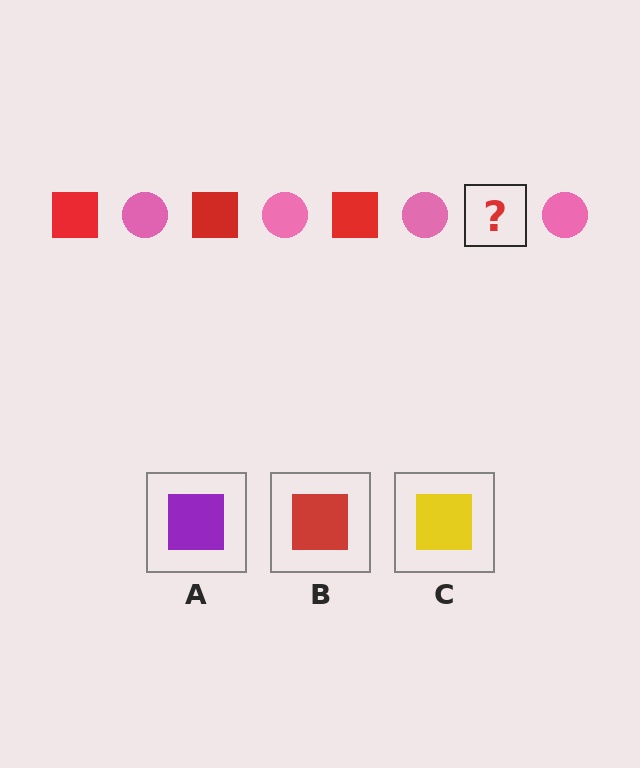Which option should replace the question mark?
Option B.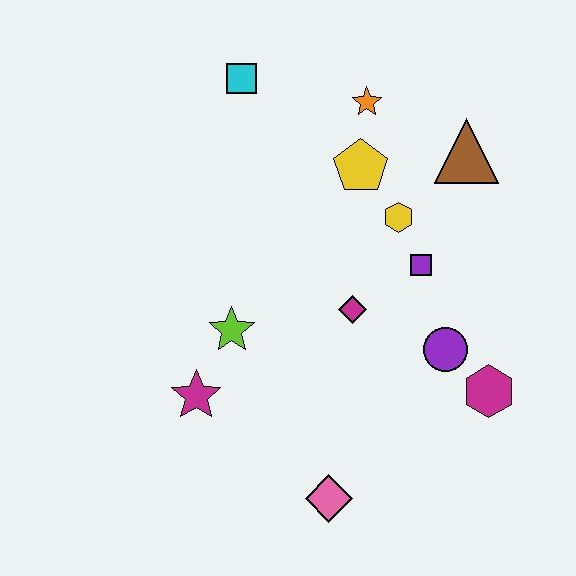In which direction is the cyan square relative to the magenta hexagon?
The cyan square is above the magenta hexagon.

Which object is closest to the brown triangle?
The yellow hexagon is closest to the brown triangle.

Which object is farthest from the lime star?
The brown triangle is farthest from the lime star.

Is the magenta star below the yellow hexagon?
Yes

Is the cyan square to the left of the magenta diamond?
Yes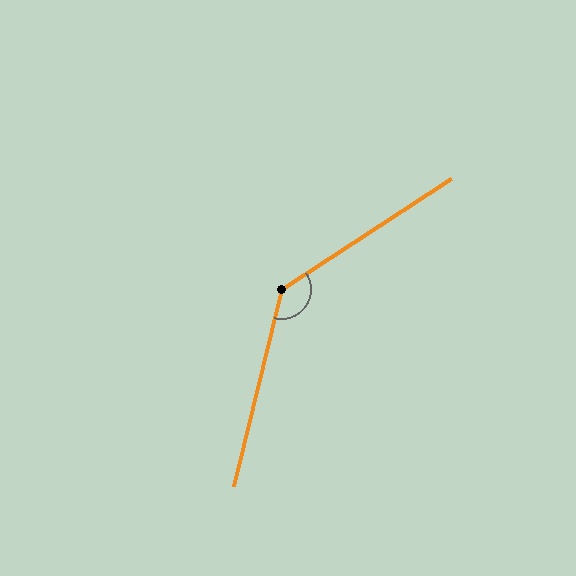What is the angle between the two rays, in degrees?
Approximately 137 degrees.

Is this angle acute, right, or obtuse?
It is obtuse.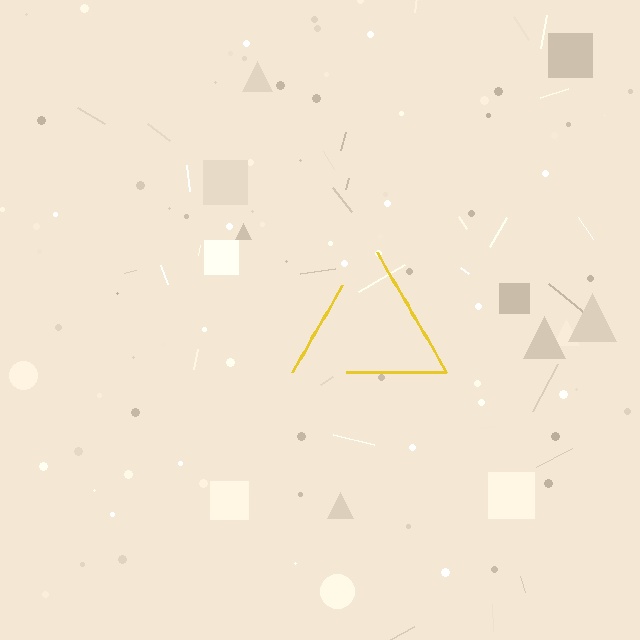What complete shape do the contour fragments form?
The contour fragments form a triangle.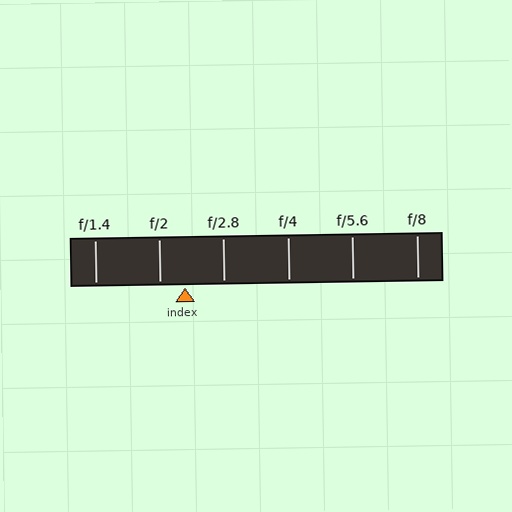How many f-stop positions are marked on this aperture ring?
There are 6 f-stop positions marked.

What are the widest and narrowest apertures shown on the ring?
The widest aperture shown is f/1.4 and the narrowest is f/8.